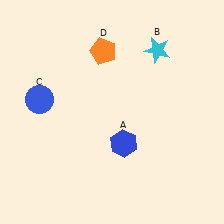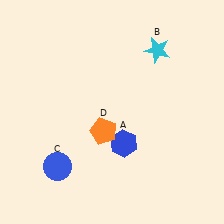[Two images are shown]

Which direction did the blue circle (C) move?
The blue circle (C) moved down.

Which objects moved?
The objects that moved are: the blue circle (C), the orange pentagon (D).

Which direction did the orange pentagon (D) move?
The orange pentagon (D) moved down.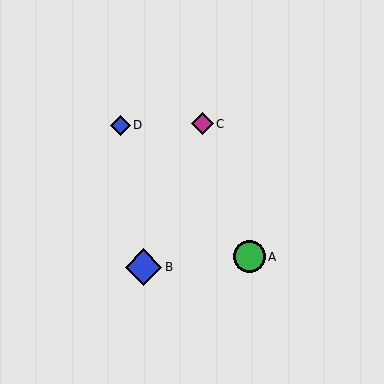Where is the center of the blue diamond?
The center of the blue diamond is at (120, 125).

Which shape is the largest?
The blue diamond (labeled B) is the largest.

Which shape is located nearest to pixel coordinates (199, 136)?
The magenta diamond (labeled C) at (203, 124) is nearest to that location.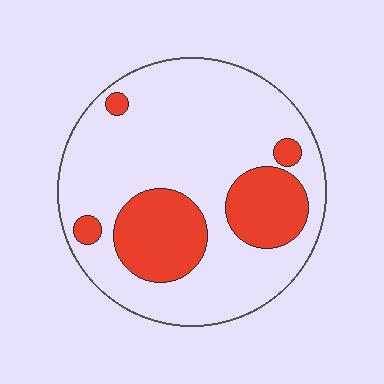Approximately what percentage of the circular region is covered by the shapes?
Approximately 25%.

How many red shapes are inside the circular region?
5.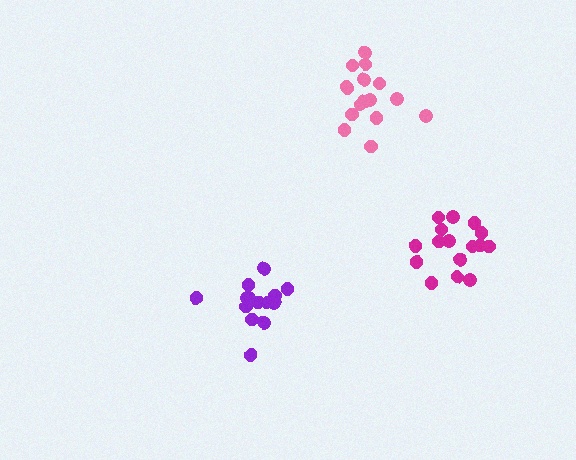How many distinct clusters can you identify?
There are 3 distinct clusters.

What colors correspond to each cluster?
The clusters are colored: purple, pink, magenta.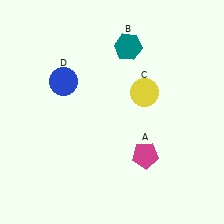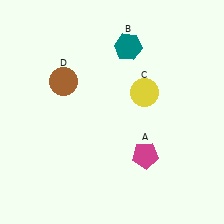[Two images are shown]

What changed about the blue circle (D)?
In Image 1, D is blue. In Image 2, it changed to brown.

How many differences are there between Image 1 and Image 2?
There is 1 difference between the two images.